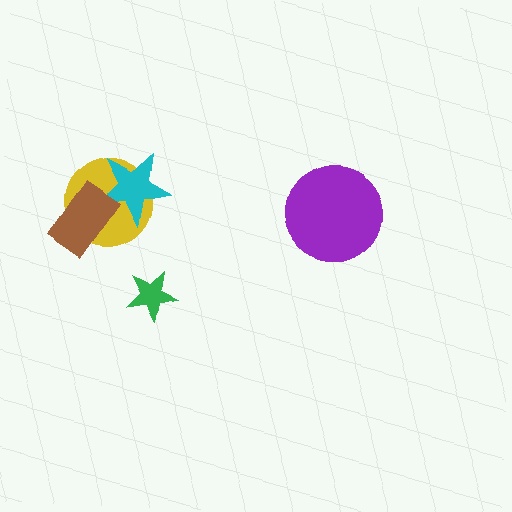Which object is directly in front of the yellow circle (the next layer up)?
The cyan star is directly in front of the yellow circle.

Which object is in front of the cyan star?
The brown rectangle is in front of the cyan star.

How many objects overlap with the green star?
0 objects overlap with the green star.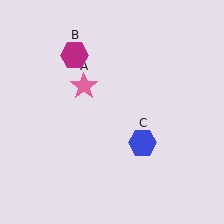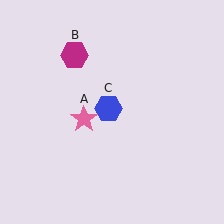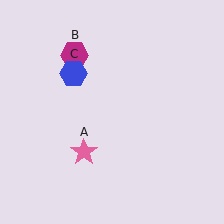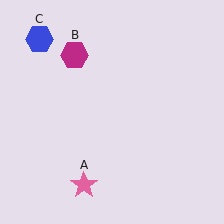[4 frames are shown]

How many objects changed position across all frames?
2 objects changed position: pink star (object A), blue hexagon (object C).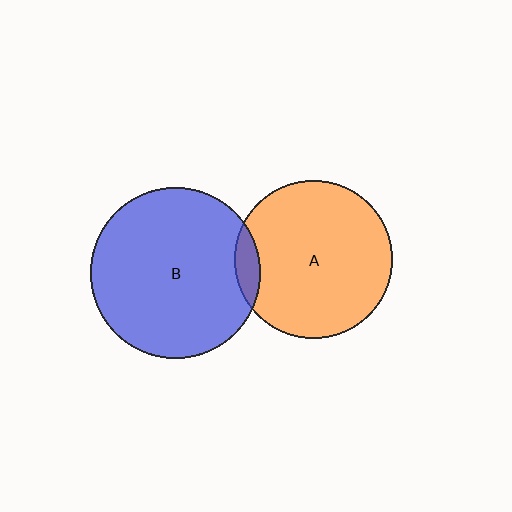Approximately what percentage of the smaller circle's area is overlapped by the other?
Approximately 10%.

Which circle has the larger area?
Circle B (blue).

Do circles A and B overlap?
Yes.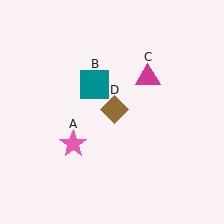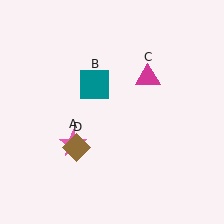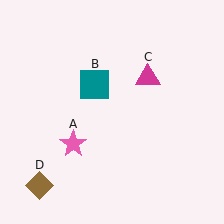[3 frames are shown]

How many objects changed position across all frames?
1 object changed position: brown diamond (object D).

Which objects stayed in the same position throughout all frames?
Pink star (object A) and teal square (object B) and magenta triangle (object C) remained stationary.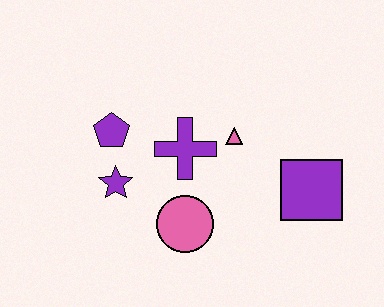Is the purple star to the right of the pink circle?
No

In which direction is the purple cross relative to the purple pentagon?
The purple cross is to the right of the purple pentagon.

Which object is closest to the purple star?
The purple pentagon is closest to the purple star.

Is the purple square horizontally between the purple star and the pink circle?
No